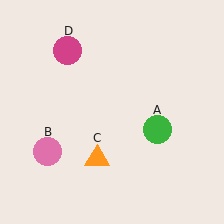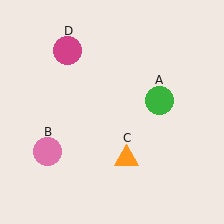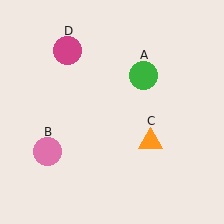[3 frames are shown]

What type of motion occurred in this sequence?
The green circle (object A), orange triangle (object C) rotated counterclockwise around the center of the scene.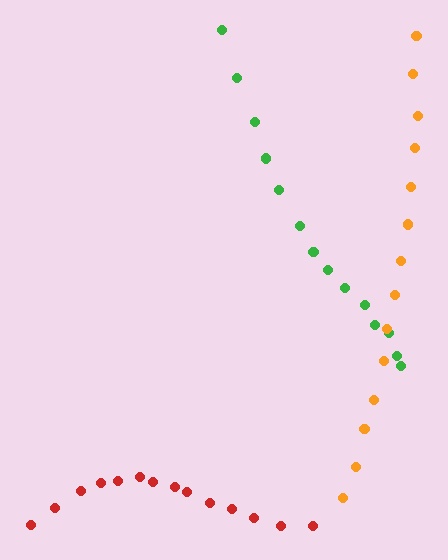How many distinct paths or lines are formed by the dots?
There are 3 distinct paths.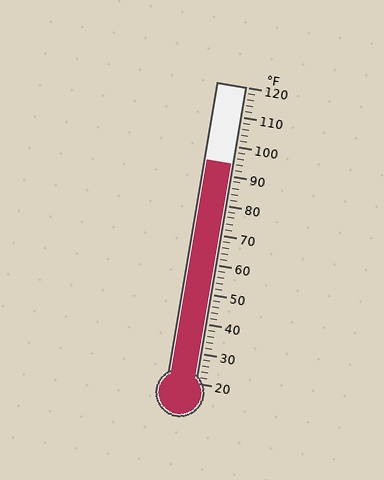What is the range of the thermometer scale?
The thermometer scale ranges from 20°F to 120°F.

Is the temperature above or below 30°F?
The temperature is above 30°F.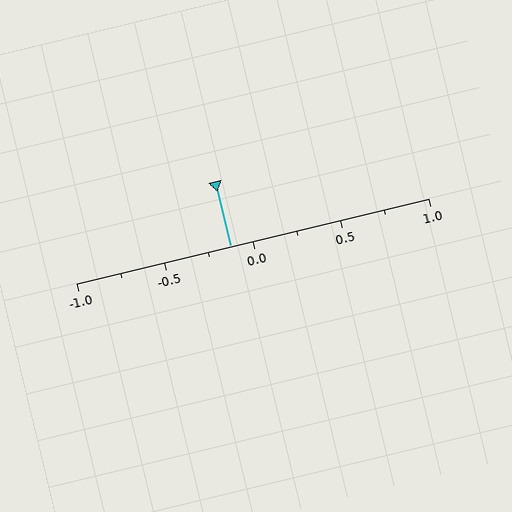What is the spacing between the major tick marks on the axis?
The major ticks are spaced 0.5 apart.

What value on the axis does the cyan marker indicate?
The marker indicates approximately -0.12.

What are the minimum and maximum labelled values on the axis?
The axis runs from -1.0 to 1.0.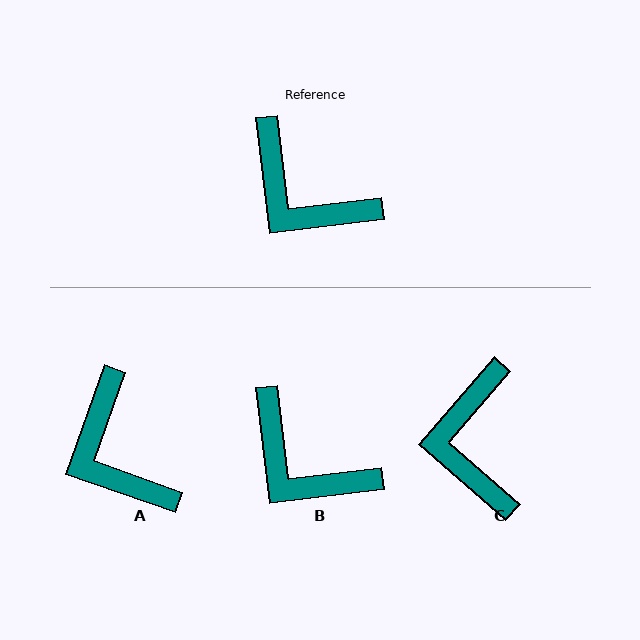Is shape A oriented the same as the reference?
No, it is off by about 26 degrees.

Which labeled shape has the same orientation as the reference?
B.